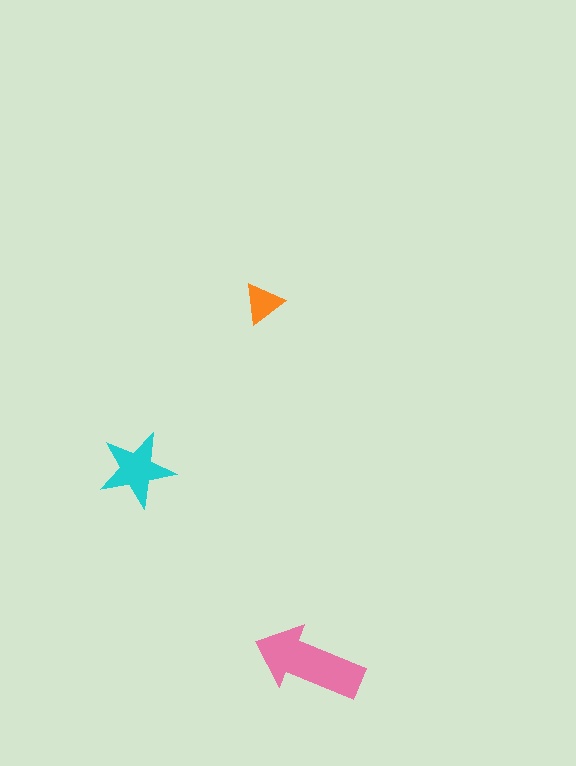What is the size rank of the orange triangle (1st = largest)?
3rd.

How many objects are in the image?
There are 3 objects in the image.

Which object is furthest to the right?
The pink arrow is rightmost.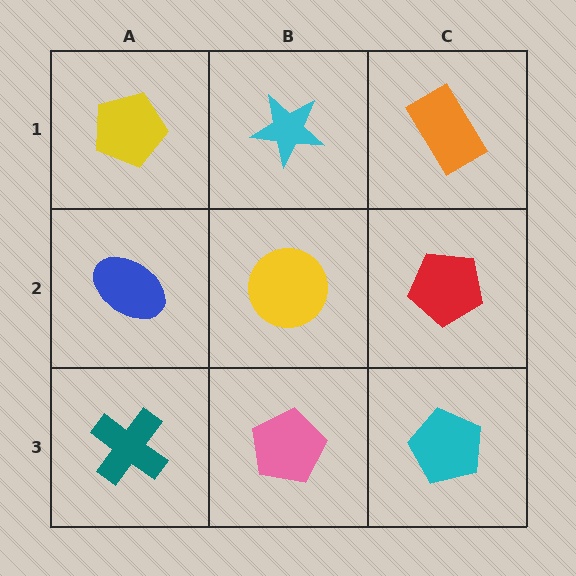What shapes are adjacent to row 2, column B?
A cyan star (row 1, column B), a pink pentagon (row 3, column B), a blue ellipse (row 2, column A), a red pentagon (row 2, column C).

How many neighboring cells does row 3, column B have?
3.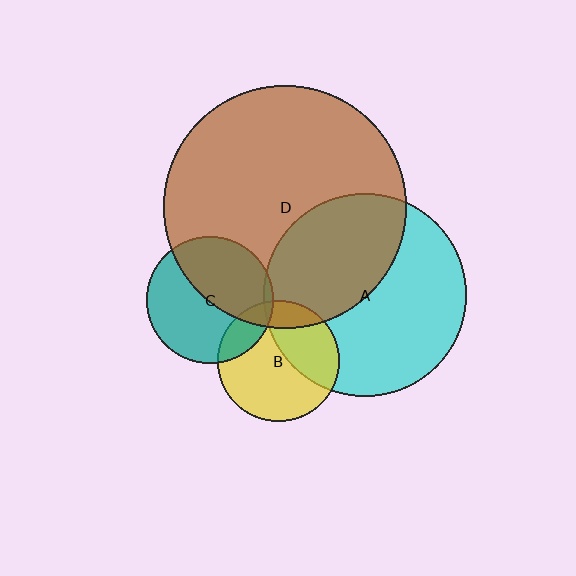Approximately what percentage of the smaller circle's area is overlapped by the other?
Approximately 5%.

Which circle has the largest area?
Circle D (brown).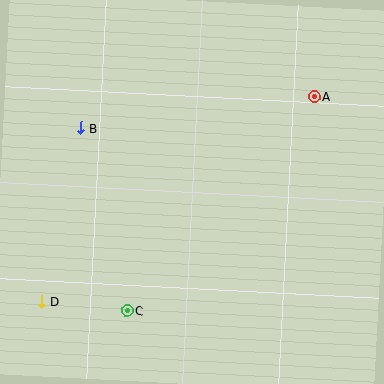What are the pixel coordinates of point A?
Point A is at (315, 97).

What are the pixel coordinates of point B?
Point B is at (81, 128).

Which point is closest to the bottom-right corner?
Point C is closest to the bottom-right corner.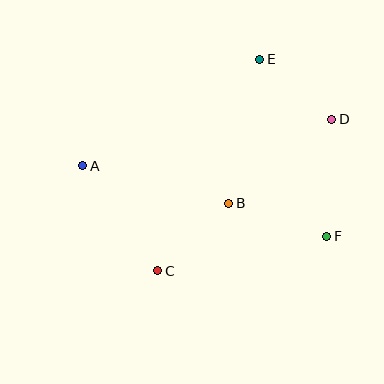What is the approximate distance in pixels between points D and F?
The distance between D and F is approximately 117 pixels.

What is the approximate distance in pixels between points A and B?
The distance between A and B is approximately 151 pixels.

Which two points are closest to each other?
Points D and E are closest to each other.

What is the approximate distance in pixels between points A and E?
The distance between A and E is approximately 207 pixels.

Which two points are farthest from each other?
Points A and F are farthest from each other.